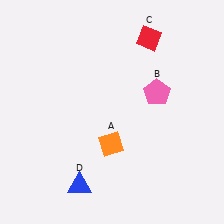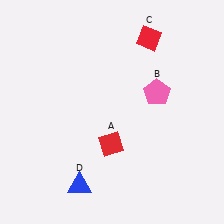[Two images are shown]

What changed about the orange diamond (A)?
In Image 1, A is orange. In Image 2, it changed to red.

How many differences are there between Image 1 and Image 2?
There is 1 difference between the two images.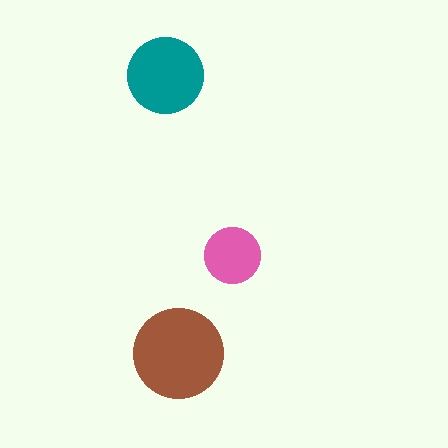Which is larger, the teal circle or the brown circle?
The brown one.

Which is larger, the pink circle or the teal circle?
The teal one.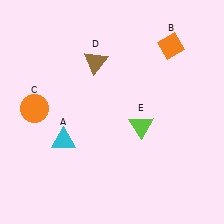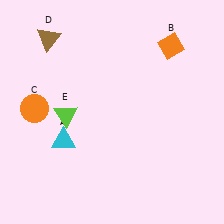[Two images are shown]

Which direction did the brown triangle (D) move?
The brown triangle (D) moved left.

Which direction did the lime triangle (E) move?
The lime triangle (E) moved left.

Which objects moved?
The objects that moved are: the brown triangle (D), the lime triangle (E).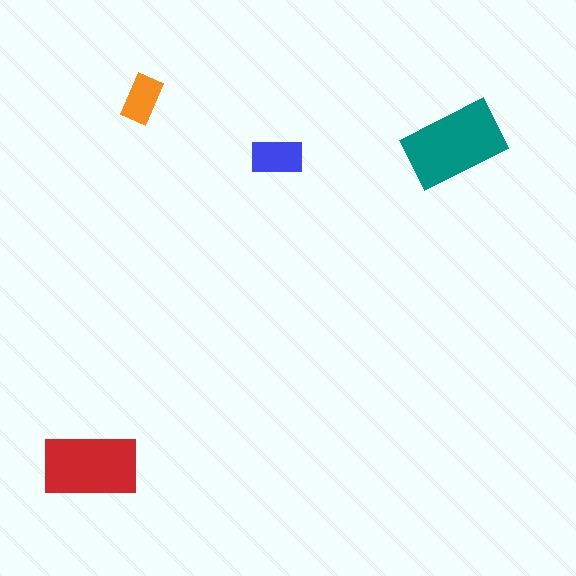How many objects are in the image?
There are 4 objects in the image.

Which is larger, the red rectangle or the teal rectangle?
The teal one.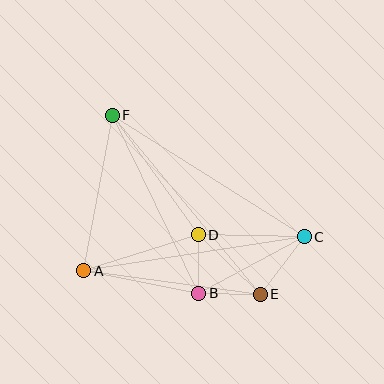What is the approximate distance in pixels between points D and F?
The distance between D and F is approximately 147 pixels.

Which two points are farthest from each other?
Points E and F are farthest from each other.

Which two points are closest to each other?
Points B and D are closest to each other.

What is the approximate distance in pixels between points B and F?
The distance between B and F is approximately 198 pixels.